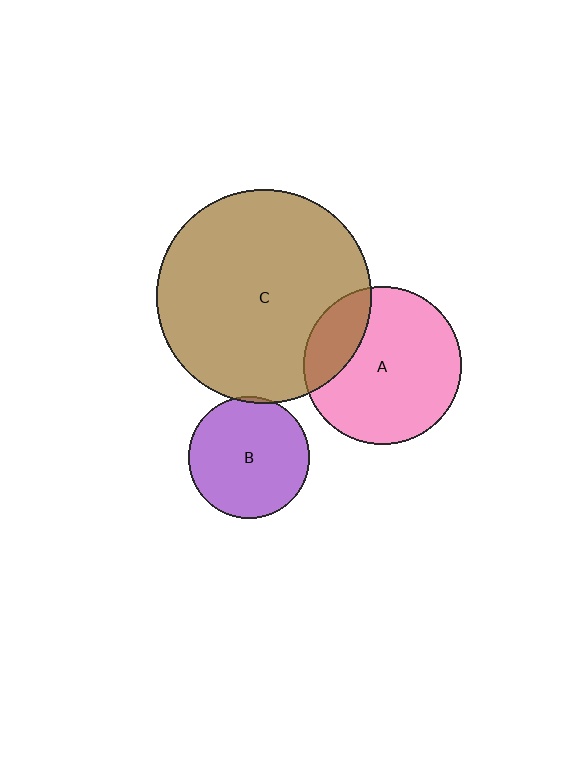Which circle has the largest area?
Circle C (brown).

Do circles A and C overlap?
Yes.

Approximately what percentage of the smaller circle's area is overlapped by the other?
Approximately 20%.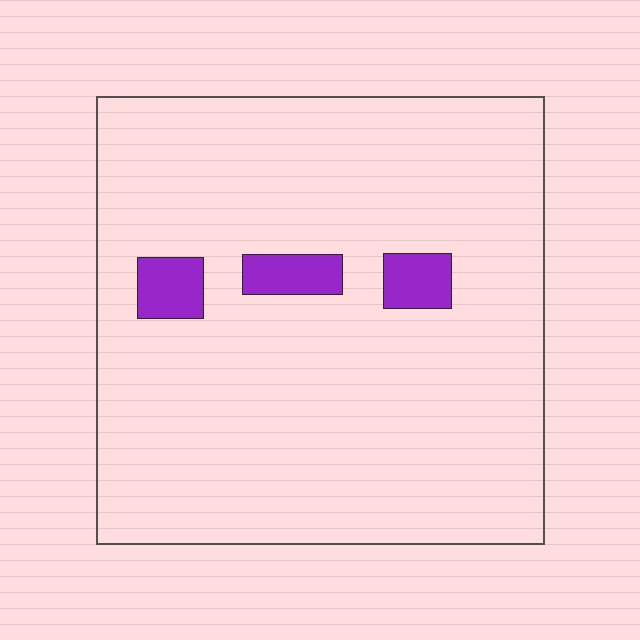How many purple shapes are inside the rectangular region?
3.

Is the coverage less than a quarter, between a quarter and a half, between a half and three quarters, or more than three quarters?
Less than a quarter.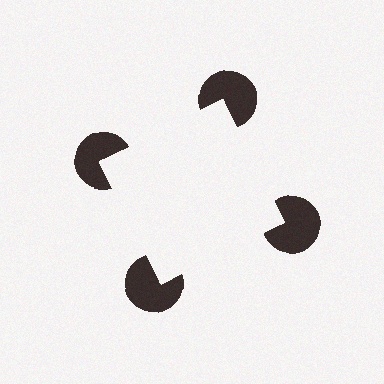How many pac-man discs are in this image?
There are 4 — one at each vertex of the illusory square.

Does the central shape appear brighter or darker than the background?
It typically appears slightly brighter than the background, even though no actual brightness change is drawn.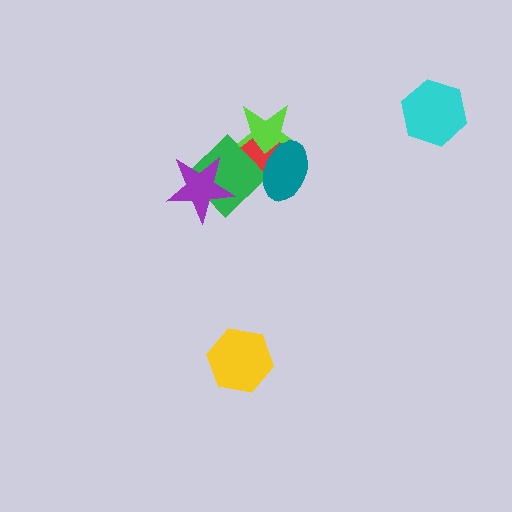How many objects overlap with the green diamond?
4 objects overlap with the green diamond.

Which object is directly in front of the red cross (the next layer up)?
The green diamond is directly in front of the red cross.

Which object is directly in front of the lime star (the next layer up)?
The red cross is directly in front of the lime star.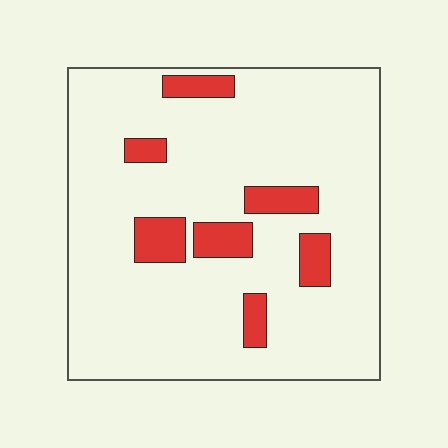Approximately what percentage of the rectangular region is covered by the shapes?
Approximately 15%.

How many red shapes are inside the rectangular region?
7.